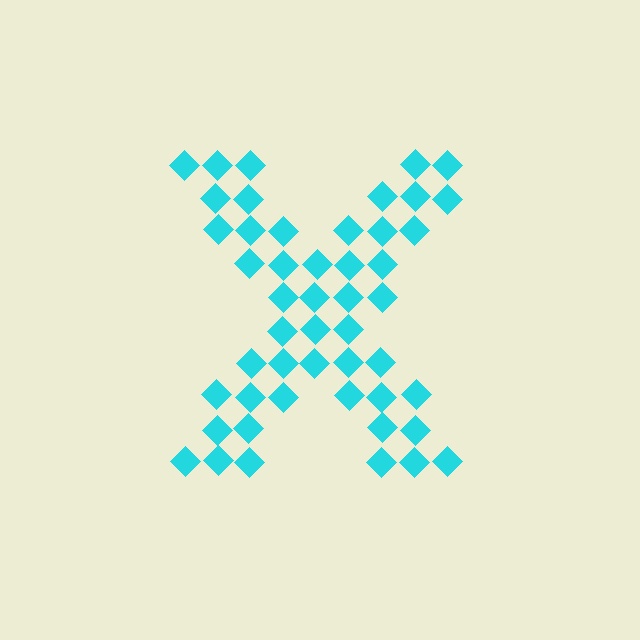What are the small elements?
The small elements are diamonds.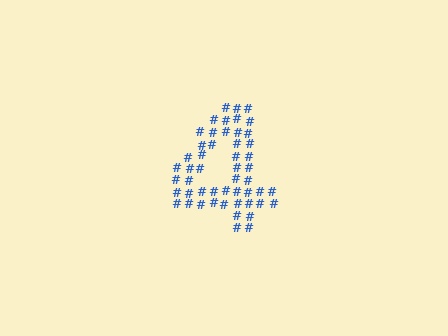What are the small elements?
The small elements are hash symbols.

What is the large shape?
The large shape is the digit 4.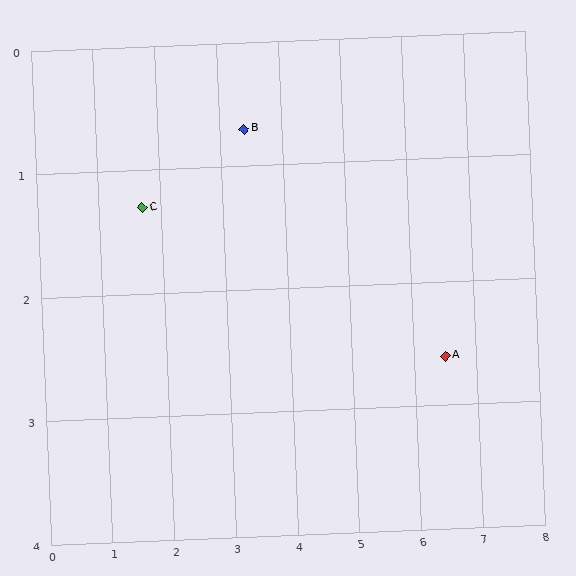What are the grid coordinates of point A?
Point A is at approximately (6.5, 2.6).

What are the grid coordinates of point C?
Point C is at approximately (1.7, 1.3).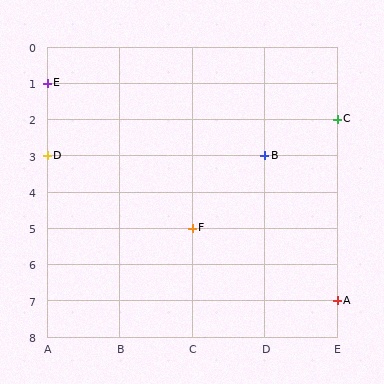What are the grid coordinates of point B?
Point B is at grid coordinates (D, 3).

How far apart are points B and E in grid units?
Points B and E are 3 columns and 2 rows apart (about 3.6 grid units diagonally).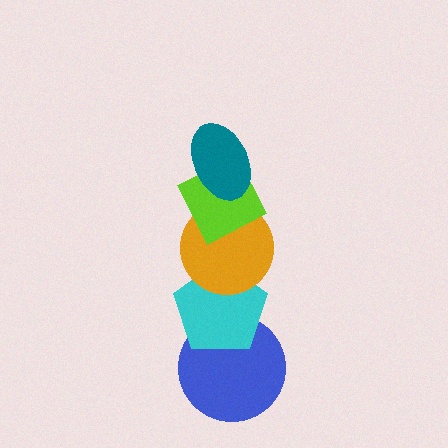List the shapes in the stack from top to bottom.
From top to bottom: the teal ellipse, the lime diamond, the orange circle, the cyan pentagon, the blue circle.